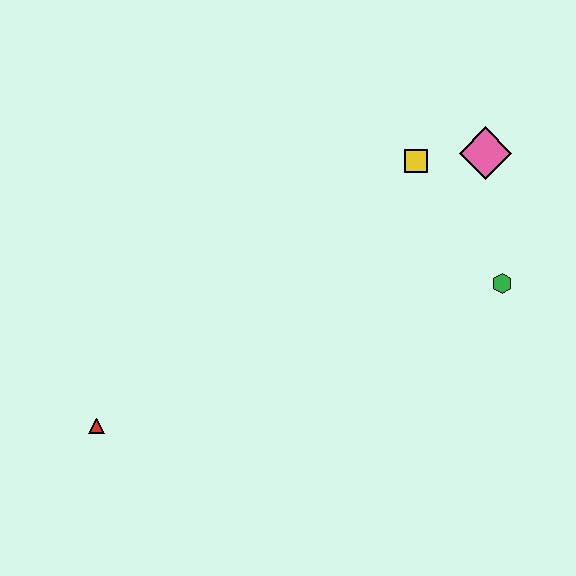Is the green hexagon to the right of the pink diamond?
Yes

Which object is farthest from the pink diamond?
The red triangle is farthest from the pink diamond.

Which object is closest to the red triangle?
The yellow square is closest to the red triangle.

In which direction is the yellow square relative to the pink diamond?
The yellow square is to the left of the pink diamond.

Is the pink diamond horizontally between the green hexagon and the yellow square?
Yes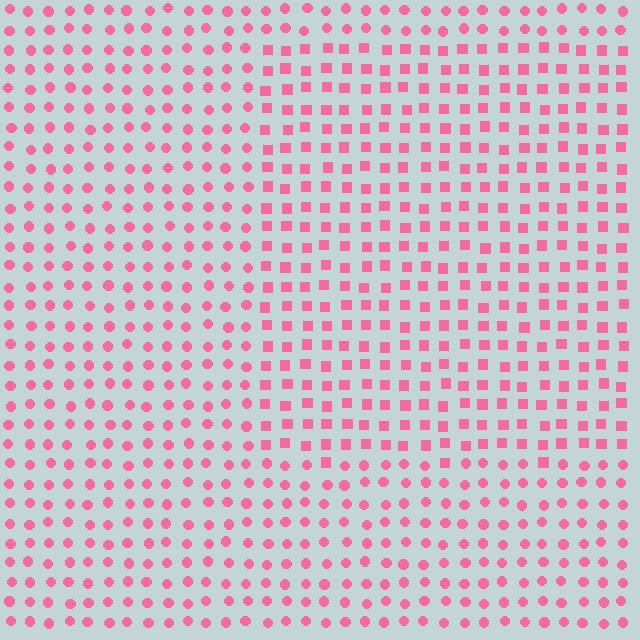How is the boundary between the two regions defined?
The boundary is defined by a change in element shape: squares inside vs. circles outside. All elements share the same color and spacing.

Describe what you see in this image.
The image is filled with small pink elements arranged in a uniform grid. A rectangle-shaped region contains squares, while the surrounding area contains circles. The boundary is defined purely by the change in element shape.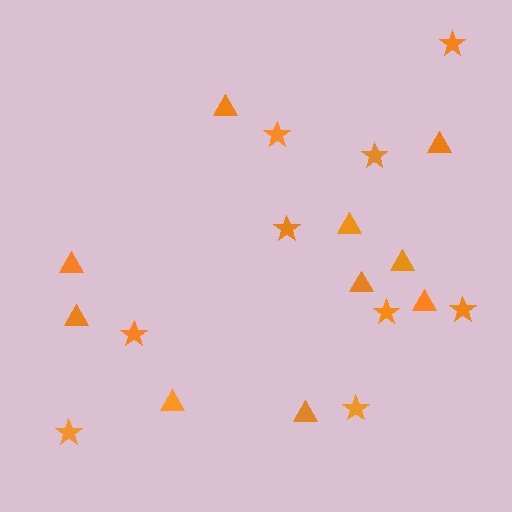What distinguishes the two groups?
There are 2 groups: one group of triangles (10) and one group of stars (9).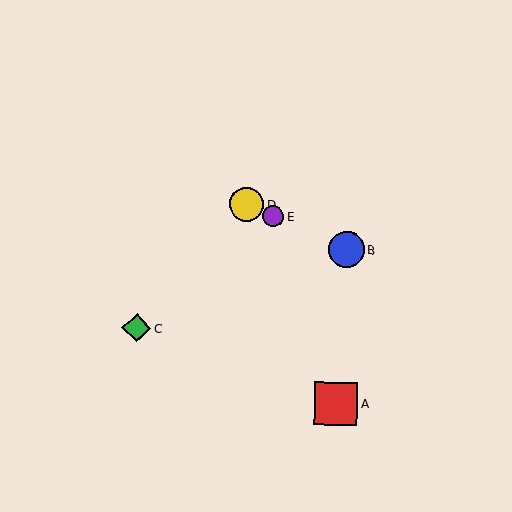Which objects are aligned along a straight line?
Objects B, D, E are aligned along a straight line.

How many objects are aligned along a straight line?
3 objects (B, D, E) are aligned along a straight line.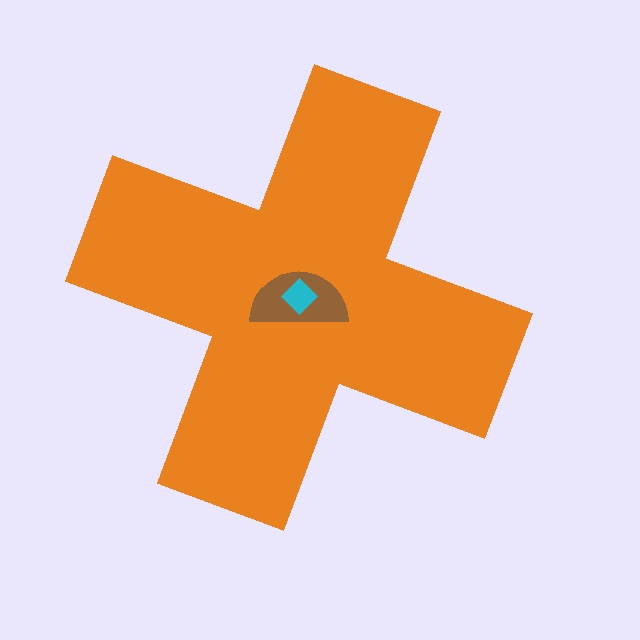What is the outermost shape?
The orange cross.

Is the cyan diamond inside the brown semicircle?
Yes.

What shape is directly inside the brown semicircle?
The cyan diamond.